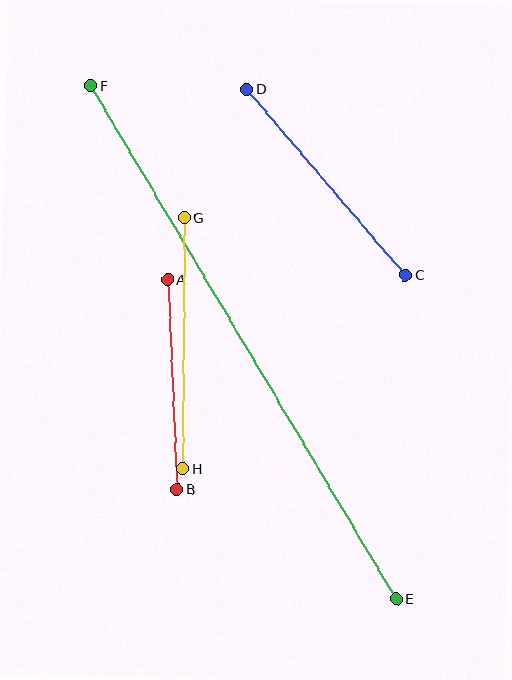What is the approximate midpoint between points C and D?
The midpoint is at approximately (326, 182) pixels.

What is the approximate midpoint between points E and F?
The midpoint is at approximately (244, 342) pixels.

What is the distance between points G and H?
The distance is approximately 251 pixels.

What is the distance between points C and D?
The distance is approximately 244 pixels.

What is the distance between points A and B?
The distance is approximately 210 pixels.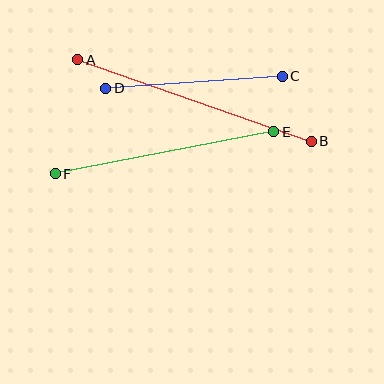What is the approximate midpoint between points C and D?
The midpoint is at approximately (194, 82) pixels.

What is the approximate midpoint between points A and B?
The midpoint is at approximately (195, 101) pixels.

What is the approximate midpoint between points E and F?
The midpoint is at approximately (164, 153) pixels.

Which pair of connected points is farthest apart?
Points A and B are farthest apart.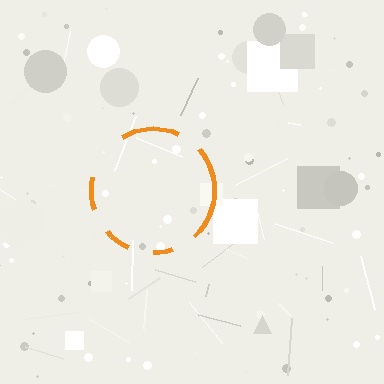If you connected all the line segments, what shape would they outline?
They would outline a circle.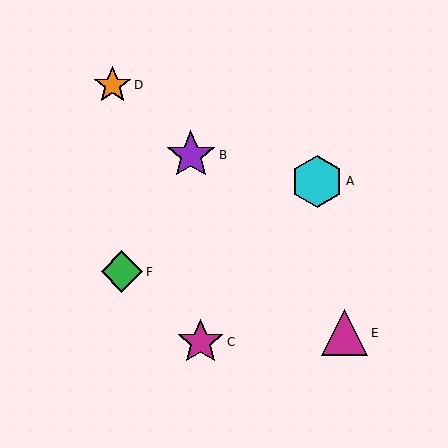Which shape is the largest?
The cyan hexagon (labeled A) is the largest.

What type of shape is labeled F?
Shape F is a green diamond.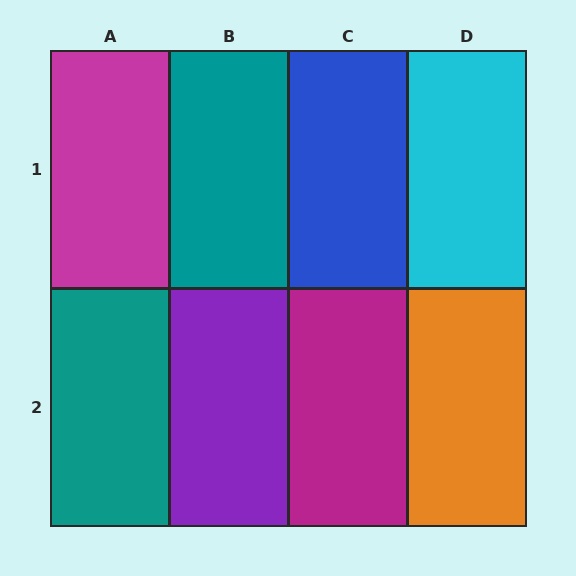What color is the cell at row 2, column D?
Orange.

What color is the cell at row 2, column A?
Teal.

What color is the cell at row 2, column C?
Magenta.